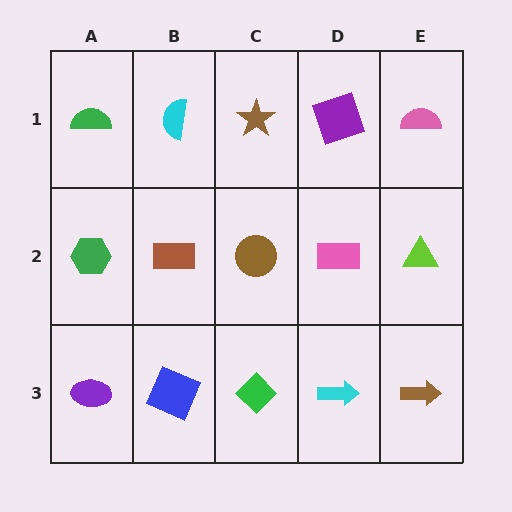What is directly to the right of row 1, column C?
A purple square.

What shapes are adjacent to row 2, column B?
A cyan semicircle (row 1, column B), a blue square (row 3, column B), a green hexagon (row 2, column A), a brown circle (row 2, column C).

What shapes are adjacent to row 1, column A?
A green hexagon (row 2, column A), a cyan semicircle (row 1, column B).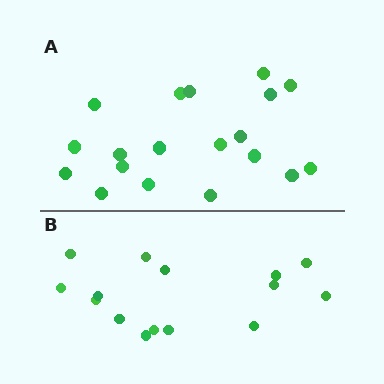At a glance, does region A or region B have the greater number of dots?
Region A (the top region) has more dots.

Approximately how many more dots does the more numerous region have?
Region A has about 4 more dots than region B.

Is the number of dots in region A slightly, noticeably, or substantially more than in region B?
Region A has noticeably more, but not dramatically so. The ratio is roughly 1.3 to 1.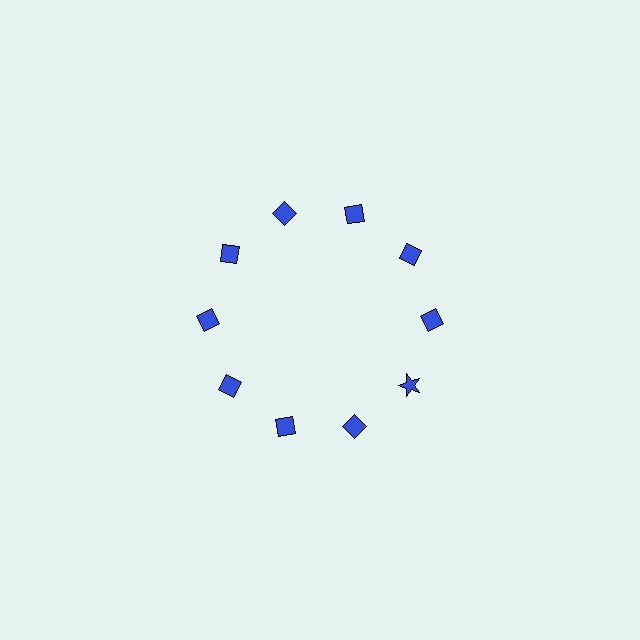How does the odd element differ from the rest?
It has a different shape: star instead of diamond.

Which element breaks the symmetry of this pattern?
The blue star at roughly the 4 o'clock position breaks the symmetry. All other shapes are blue diamonds.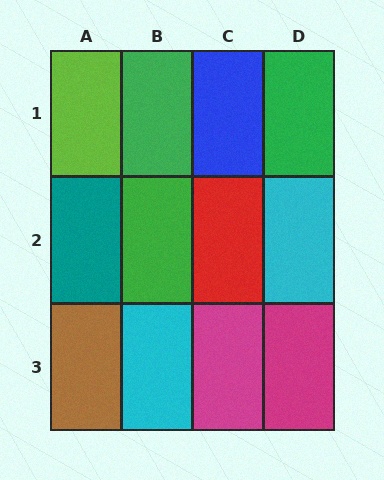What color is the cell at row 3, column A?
Brown.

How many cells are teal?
1 cell is teal.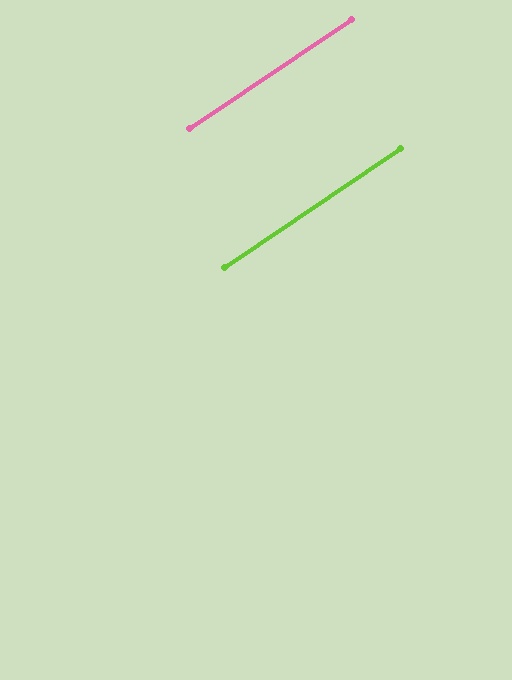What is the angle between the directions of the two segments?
Approximately 0 degrees.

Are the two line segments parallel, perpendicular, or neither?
Parallel — their directions differ by only 0.1°.